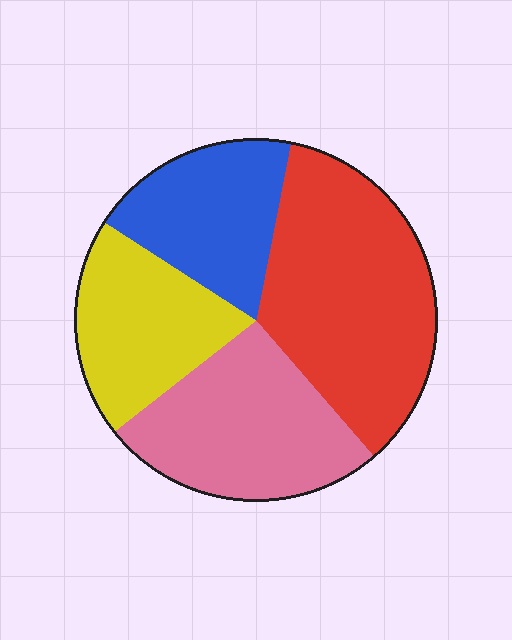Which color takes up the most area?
Red, at roughly 35%.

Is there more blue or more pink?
Pink.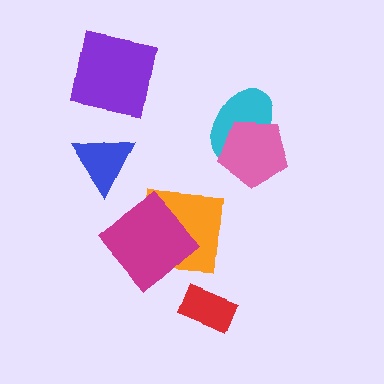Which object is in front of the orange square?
The magenta diamond is in front of the orange square.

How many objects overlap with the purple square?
0 objects overlap with the purple square.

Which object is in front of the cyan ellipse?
The pink pentagon is in front of the cyan ellipse.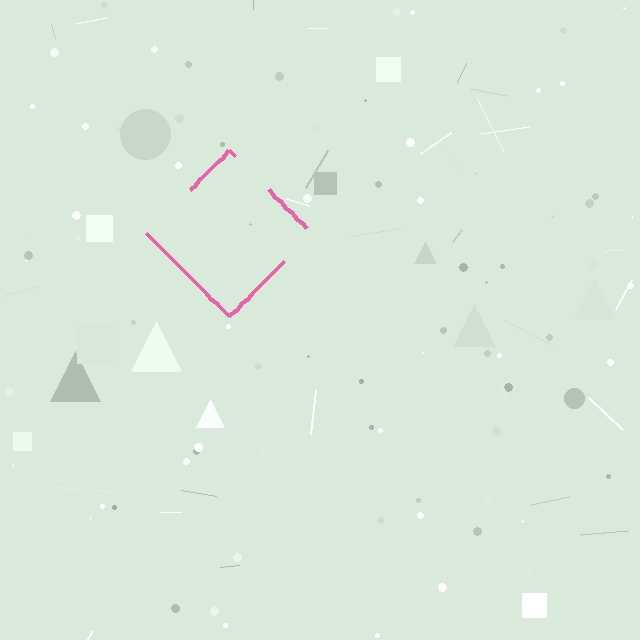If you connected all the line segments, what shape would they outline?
They would outline a diamond.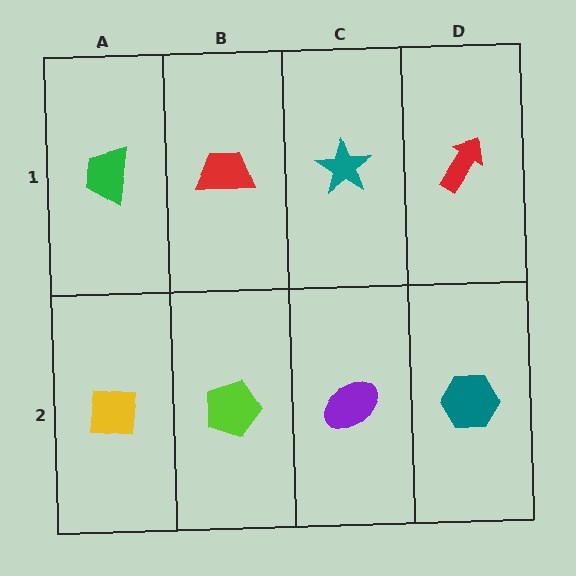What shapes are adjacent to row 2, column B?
A red trapezoid (row 1, column B), a yellow square (row 2, column A), a purple ellipse (row 2, column C).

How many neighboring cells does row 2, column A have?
2.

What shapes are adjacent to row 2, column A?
A green trapezoid (row 1, column A), a lime pentagon (row 2, column B).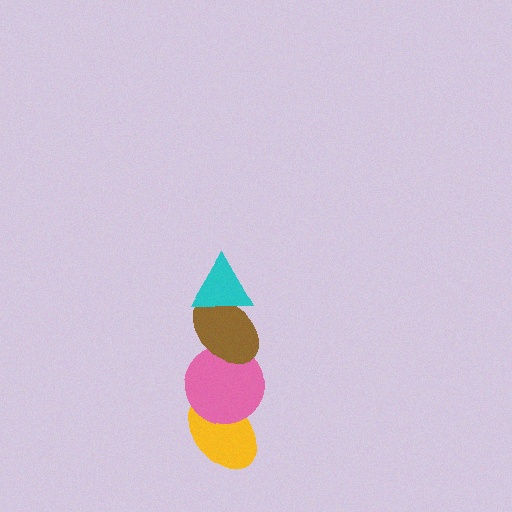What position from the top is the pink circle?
The pink circle is 3rd from the top.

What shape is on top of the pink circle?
The brown ellipse is on top of the pink circle.